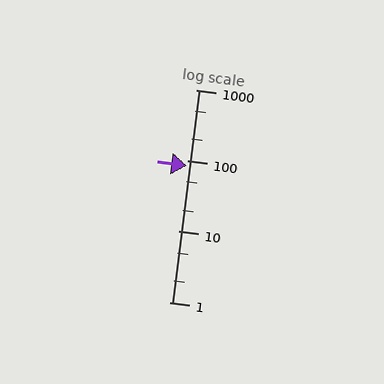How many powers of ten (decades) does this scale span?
The scale spans 3 decades, from 1 to 1000.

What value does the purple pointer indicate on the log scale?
The pointer indicates approximately 84.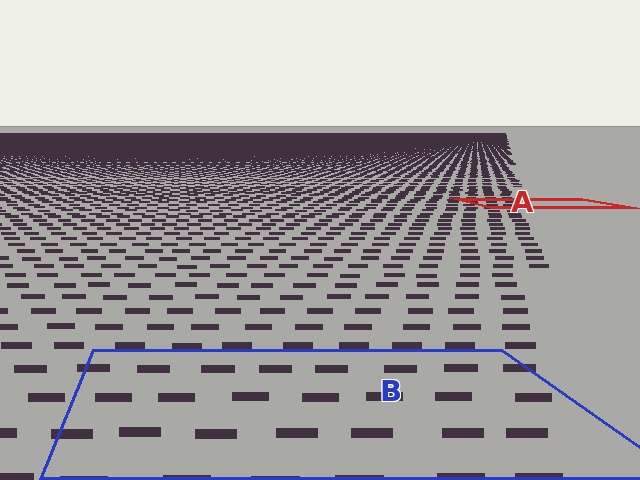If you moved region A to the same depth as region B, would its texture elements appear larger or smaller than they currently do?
They would appear larger. At a closer depth, the same texture elements are projected at a bigger on-screen size.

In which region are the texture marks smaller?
The texture marks are smaller in region A, because it is farther away.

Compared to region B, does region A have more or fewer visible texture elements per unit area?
Region A has more texture elements per unit area — they are packed more densely because it is farther away.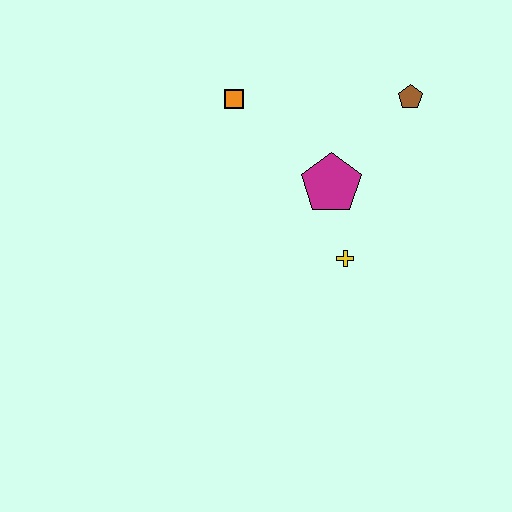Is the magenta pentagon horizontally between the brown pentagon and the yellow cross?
No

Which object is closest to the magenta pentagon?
The yellow cross is closest to the magenta pentagon.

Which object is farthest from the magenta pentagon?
The orange square is farthest from the magenta pentagon.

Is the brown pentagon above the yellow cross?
Yes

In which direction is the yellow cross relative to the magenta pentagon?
The yellow cross is below the magenta pentagon.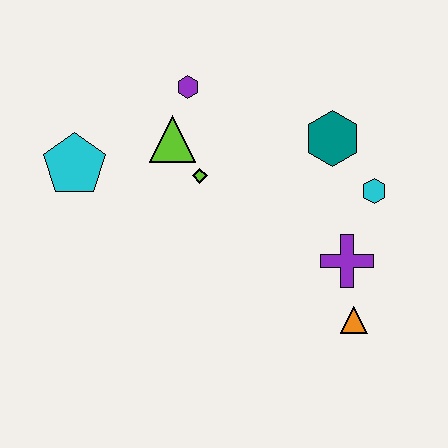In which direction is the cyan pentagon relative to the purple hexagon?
The cyan pentagon is to the left of the purple hexagon.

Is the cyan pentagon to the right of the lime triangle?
No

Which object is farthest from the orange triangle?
The cyan pentagon is farthest from the orange triangle.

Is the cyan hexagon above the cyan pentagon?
No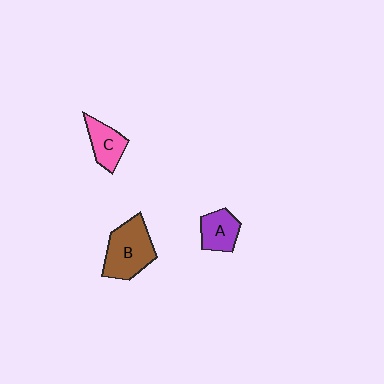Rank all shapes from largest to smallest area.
From largest to smallest: B (brown), C (pink), A (purple).